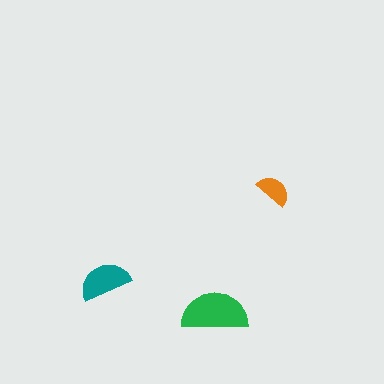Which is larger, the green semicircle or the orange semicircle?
The green one.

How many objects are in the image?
There are 3 objects in the image.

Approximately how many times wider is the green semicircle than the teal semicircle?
About 1.5 times wider.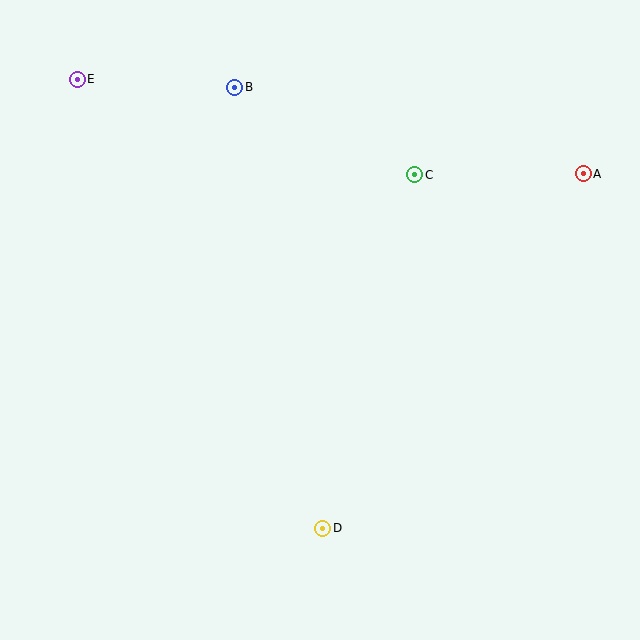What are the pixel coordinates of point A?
Point A is at (583, 174).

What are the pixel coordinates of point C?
Point C is at (415, 175).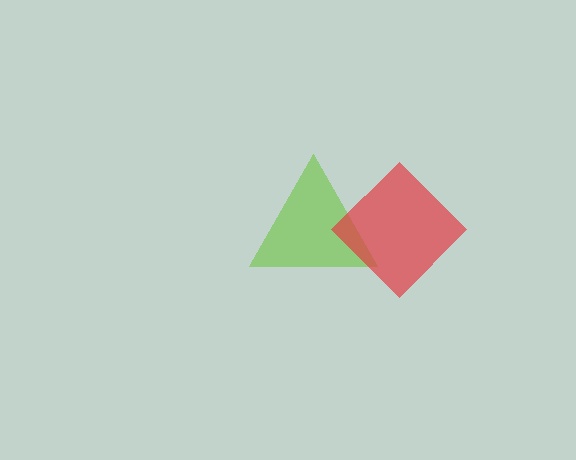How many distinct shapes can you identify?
There are 2 distinct shapes: a lime triangle, a red diamond.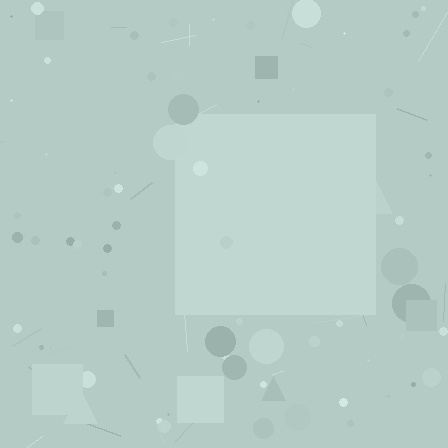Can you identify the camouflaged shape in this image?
The camouflaged shape is a square.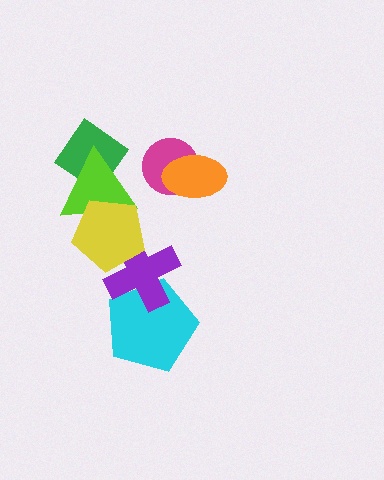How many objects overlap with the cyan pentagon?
1 object overlaps with the cyan pentagon.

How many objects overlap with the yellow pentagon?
2 objects overlap with the yellow pentagon.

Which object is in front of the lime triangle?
The yellow pentagon is in front of the lime triangle.